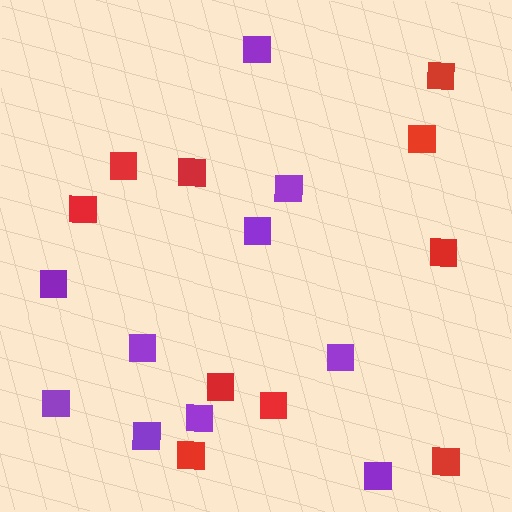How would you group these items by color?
There are 2 groups: one group of red squares (10) and one group of purple squares (10).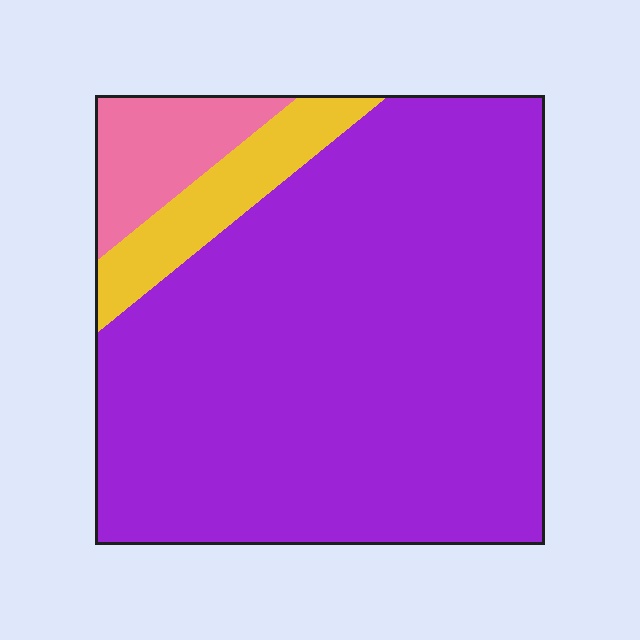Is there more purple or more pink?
Purple.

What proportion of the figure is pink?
Pink covers 8% of the figure.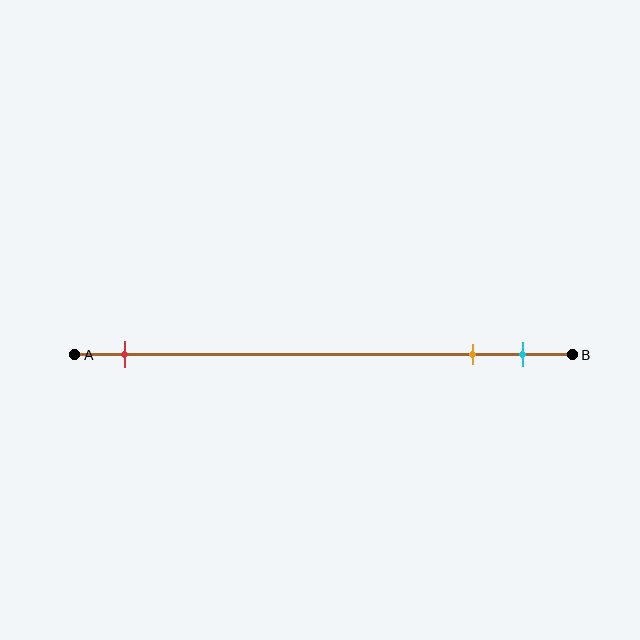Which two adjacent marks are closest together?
The orange and cyan marks are the closest adjacent pair.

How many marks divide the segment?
There are 3 marks dividing the segment.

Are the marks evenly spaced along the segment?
No, the marks are not evenly spaced.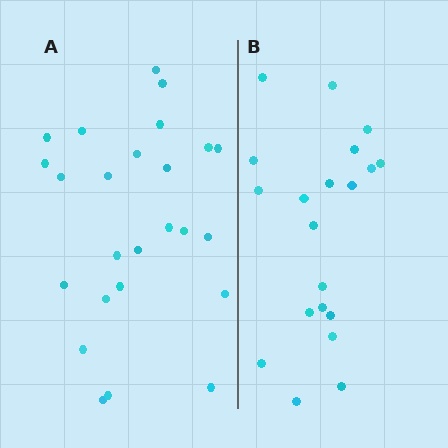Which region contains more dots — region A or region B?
Region A (the left region) has more dots.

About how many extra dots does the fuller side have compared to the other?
Region A has about 5 more dots than region B.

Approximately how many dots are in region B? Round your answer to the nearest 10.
About 20 dots.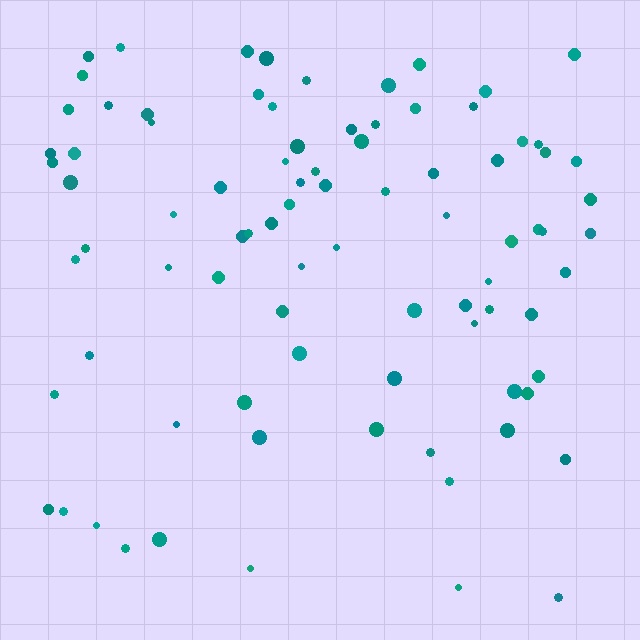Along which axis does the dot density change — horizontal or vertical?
Vertical.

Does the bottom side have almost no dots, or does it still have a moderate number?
Still a moderate number, just noticeably fewer than the top.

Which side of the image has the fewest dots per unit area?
The bottom.